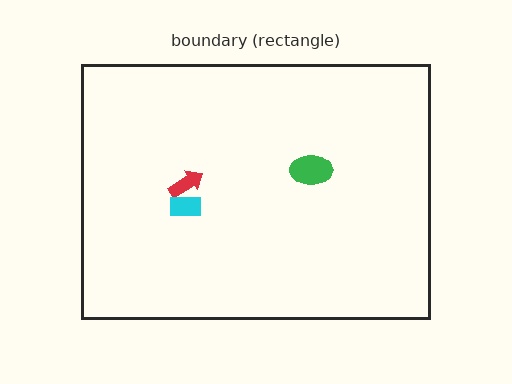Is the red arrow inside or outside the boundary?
Inside.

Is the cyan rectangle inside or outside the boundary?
Inside.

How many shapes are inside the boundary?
3 inside, 0 outside.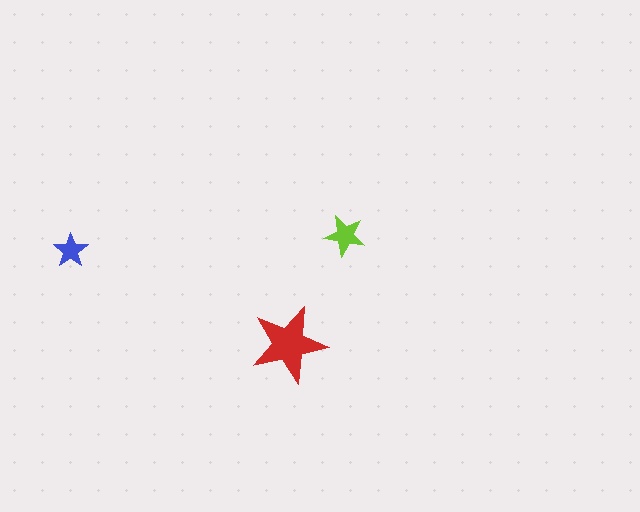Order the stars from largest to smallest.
the red one, the lime one, the blue one.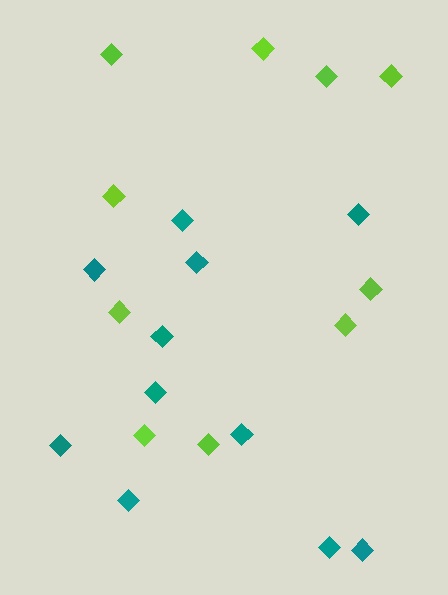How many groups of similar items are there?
There are 2 groups: one group of teal diamonds (11) and one group of lime diamonds (10).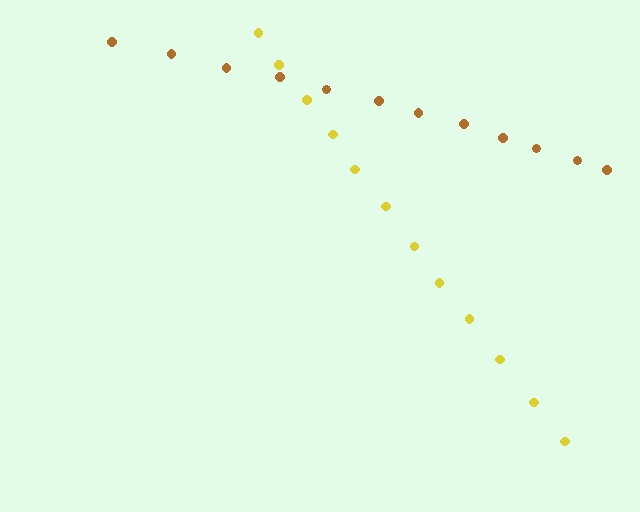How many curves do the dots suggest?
There are 2 distinct paths.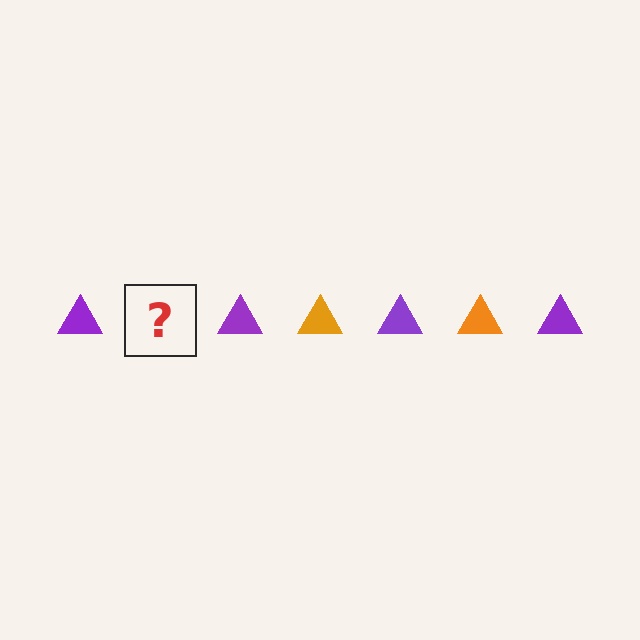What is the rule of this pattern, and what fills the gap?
The rule is that the pattern cycles through purple, orange triangles. The gap should be filled with an orange triangle.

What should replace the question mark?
The question mark should be replaced with an orange triangle.